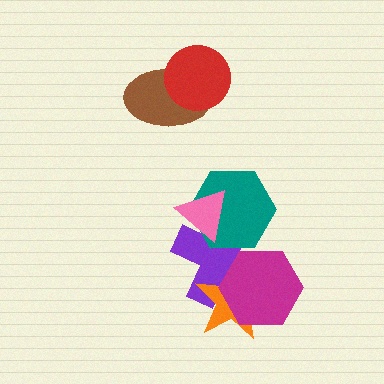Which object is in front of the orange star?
The magenta hexagon is in front of the orange star.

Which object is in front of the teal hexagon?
The pink triangle is in front of the teal hexagon.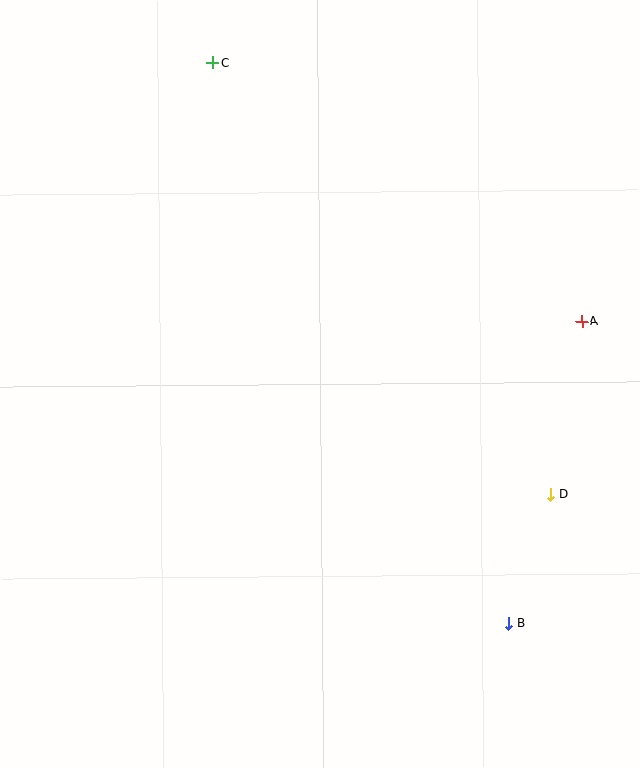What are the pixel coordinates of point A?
Point A is at (582, 321).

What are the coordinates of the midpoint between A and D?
The midpoint between A and D is at (566, 408).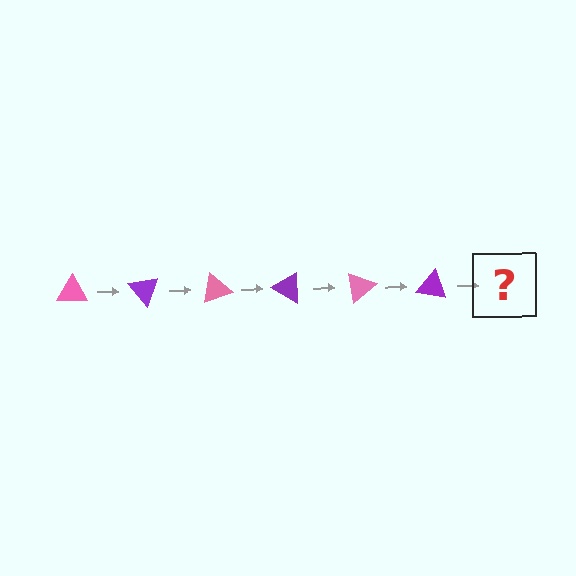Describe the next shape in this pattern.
It should be a pink triangle, rotated 300 degrees from the start.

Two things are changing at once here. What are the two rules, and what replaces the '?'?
The two rules are that it rotates 50 degrees each step and the color cycles through pink and purple. The '?' should be a pink triangle, rotated 300 degrees from the start.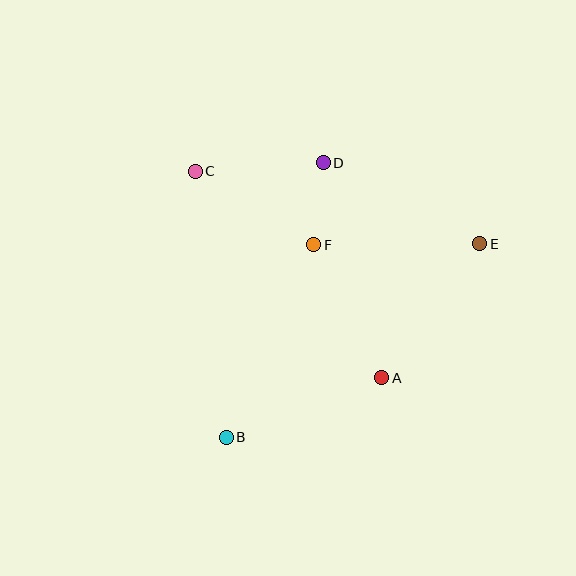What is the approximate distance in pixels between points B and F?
The distance between B and F is approximately 211 pixels.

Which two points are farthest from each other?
Points B and E are farthest from each other.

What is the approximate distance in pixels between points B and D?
The distance between B and D is approximately 291 pixels.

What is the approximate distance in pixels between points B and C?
The distance between B and C is approximately 268 pixels.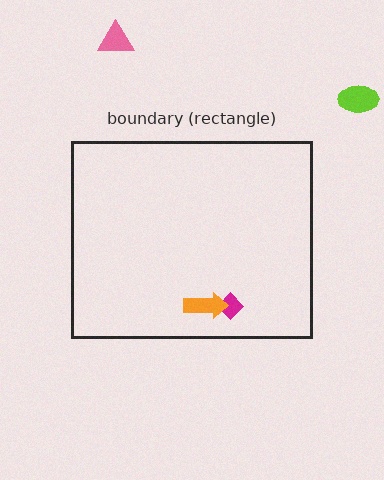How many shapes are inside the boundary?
2 inside, 2 outside.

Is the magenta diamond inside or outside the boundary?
Inside.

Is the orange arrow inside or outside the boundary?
Inside.